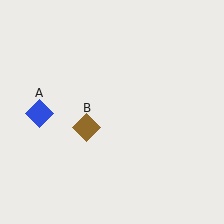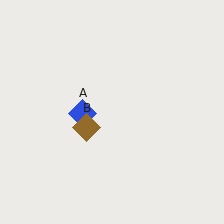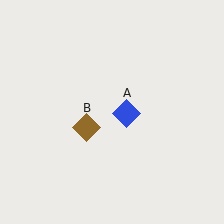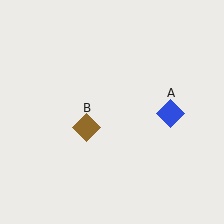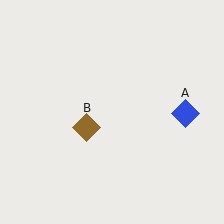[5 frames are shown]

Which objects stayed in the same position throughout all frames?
Brown diamond (object B) remained stationary.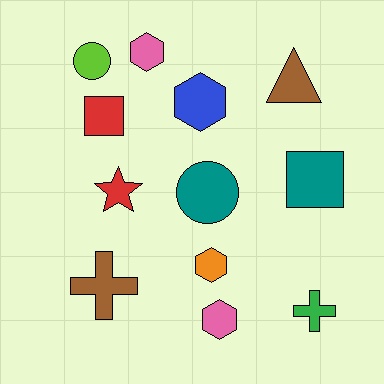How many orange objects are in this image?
There is 1 orange object.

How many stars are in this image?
There is 1 star.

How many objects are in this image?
There are 12 objects.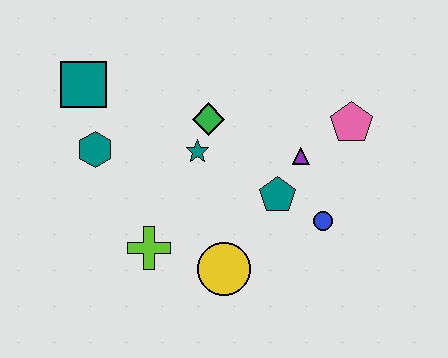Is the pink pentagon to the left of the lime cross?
No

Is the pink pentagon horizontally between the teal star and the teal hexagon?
No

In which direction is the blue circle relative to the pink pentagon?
The blue circle is below the pink pentagon.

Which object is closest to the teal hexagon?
The teal square is closest to the teal hexagon.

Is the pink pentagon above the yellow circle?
Yes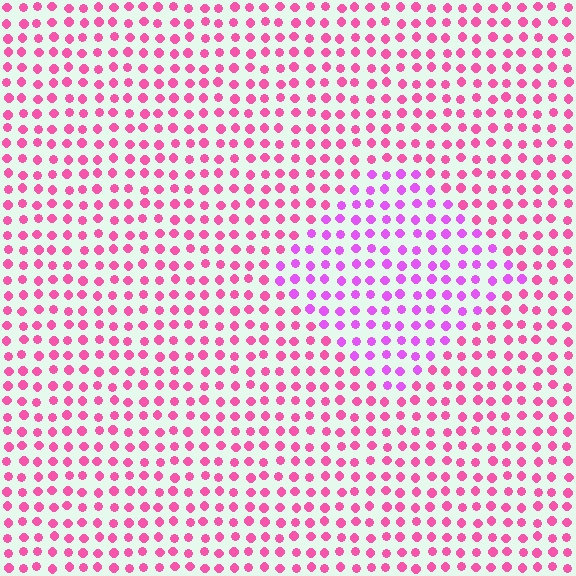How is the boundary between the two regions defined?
The boundary is defined purely by a slight shift in hue (about 34 degrees). Spacing, size, and orientation are identical on both sides.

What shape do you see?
I see a diamond.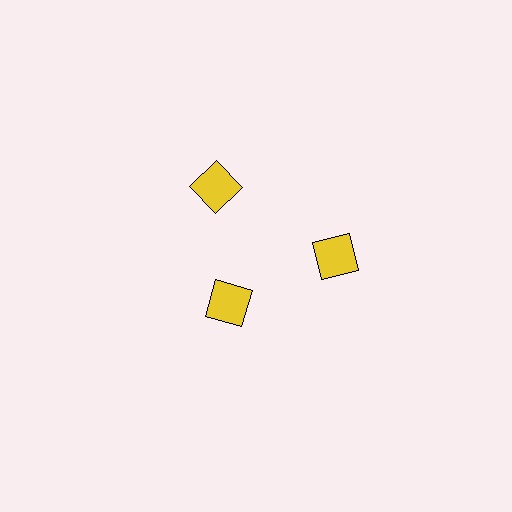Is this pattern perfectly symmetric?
No. The 3 yellow squares are arranged in a ring, but one element near the 7 o'clock position is pulled inward toward the center, breaking the 3-fold rotational symmetry.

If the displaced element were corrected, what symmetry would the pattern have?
It would have 3-fold rotational symmetry — the pattern would map onto itself every 120 degrees.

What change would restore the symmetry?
The symmetry would be restored by moving it outward, back onto the ring so that all 3 squares sit at equal angles and equal distance from the center.